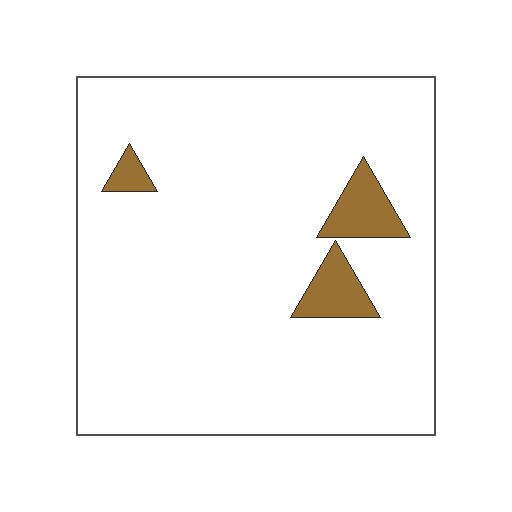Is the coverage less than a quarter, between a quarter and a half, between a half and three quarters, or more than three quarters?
Less than a quarter.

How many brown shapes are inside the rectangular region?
3.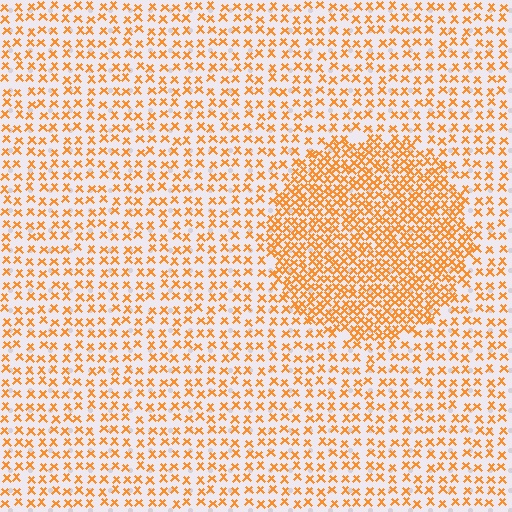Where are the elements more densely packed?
The elements are more densely packed inside the circle boundary.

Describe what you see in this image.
The image contains small orange elements arranged at two different densities. A circle-shaped region is visible where the elements are more densely packed than the surrounding area.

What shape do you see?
I see a circle.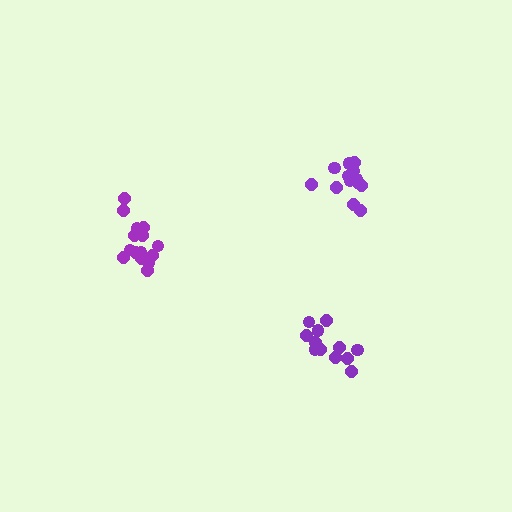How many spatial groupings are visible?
There are 3 spatial groupings.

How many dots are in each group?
Group 1: 12 dots, Group 2: 13 dots, Group 3: 16 dots (41 total).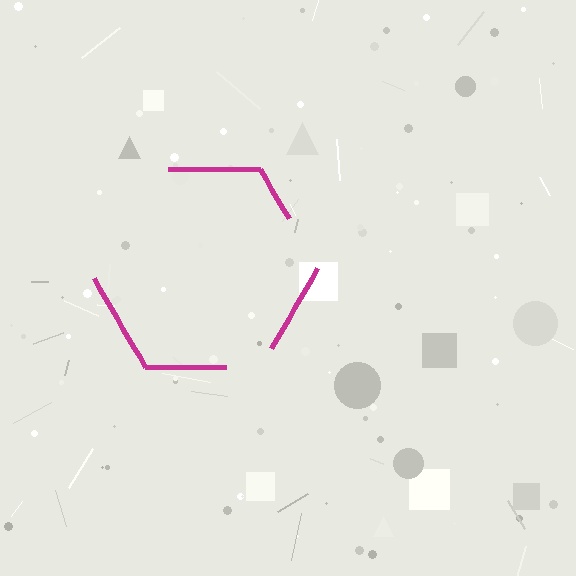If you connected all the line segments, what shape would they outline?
They would outline a hexagon.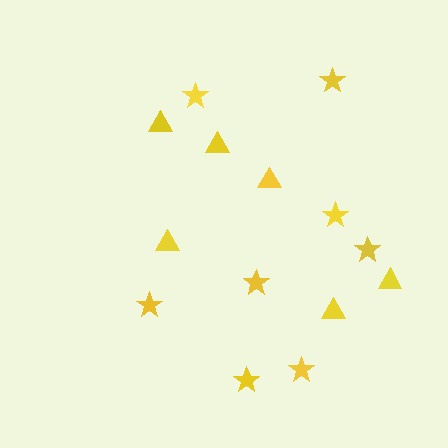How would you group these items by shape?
There are 2 groups: one group of triangles (6) and one group of stars (8).